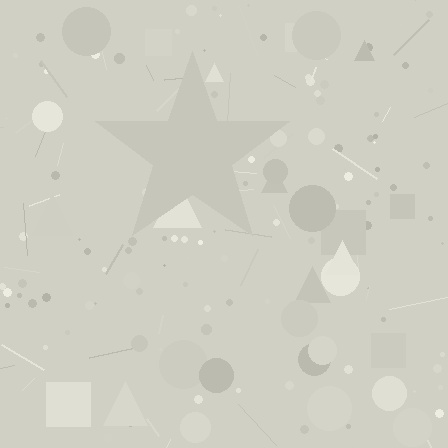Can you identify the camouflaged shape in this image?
The camouflaged shape is a star.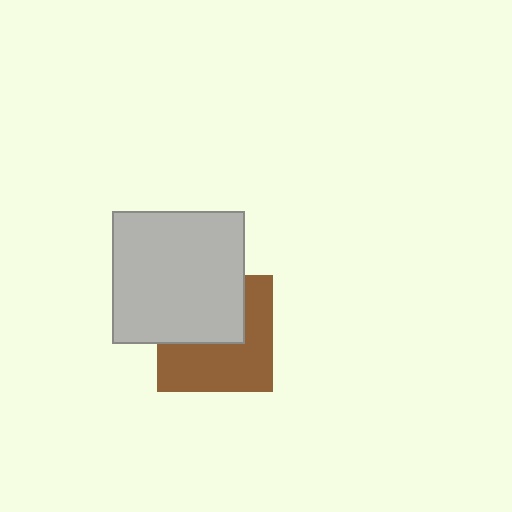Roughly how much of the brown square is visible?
About half of it is visible (roughly 56%).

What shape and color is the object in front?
The object in front is a light gray square.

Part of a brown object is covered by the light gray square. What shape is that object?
It is a square.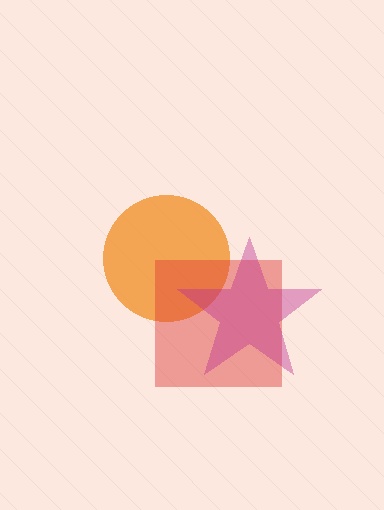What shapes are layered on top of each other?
The layered shapes are: an orange circle, a red square, a magenta star.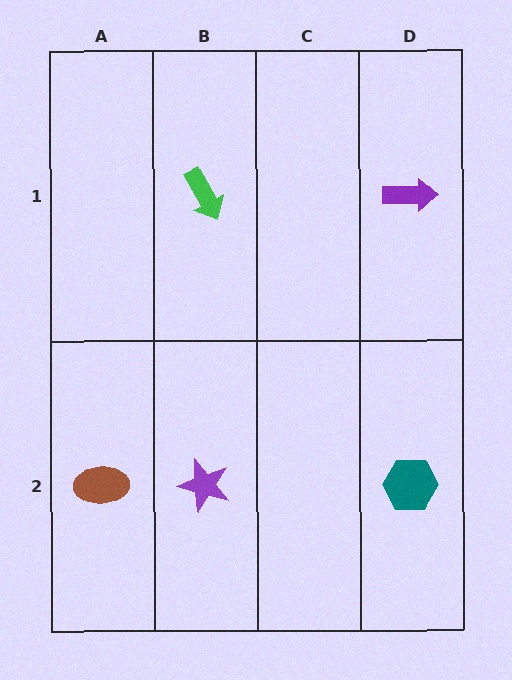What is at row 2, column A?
A brown ellipse.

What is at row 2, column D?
A teal hexagon.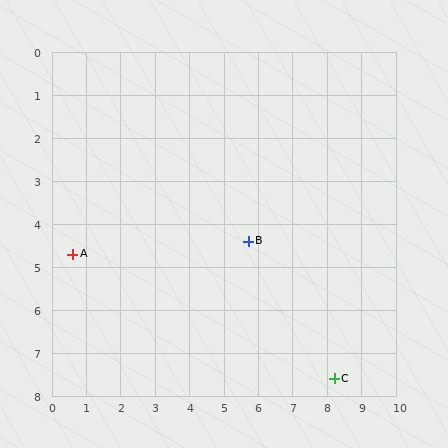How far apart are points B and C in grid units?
Points B and C are about 4.1 grid units apart.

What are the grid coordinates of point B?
Point B is at approximately (5.7, 4.4).